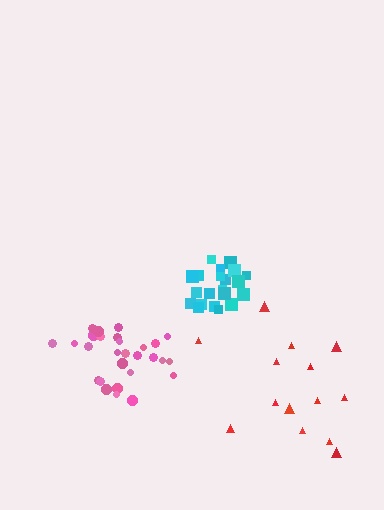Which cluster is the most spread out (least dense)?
Red.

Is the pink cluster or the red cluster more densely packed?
Pink.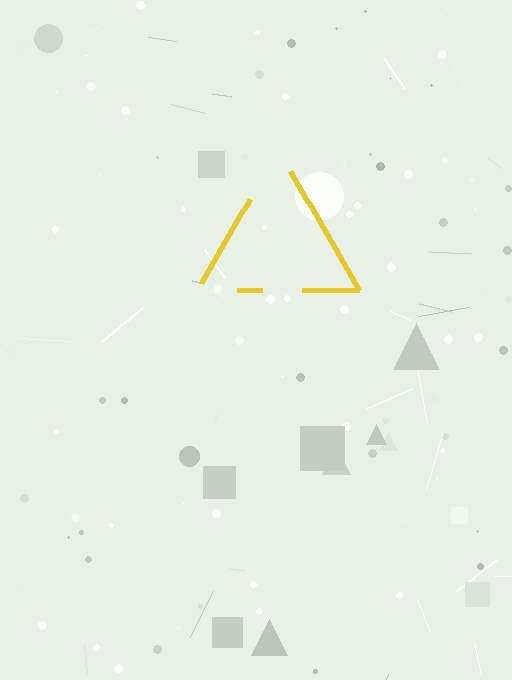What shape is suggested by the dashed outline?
The dashed outline suggests a triangle.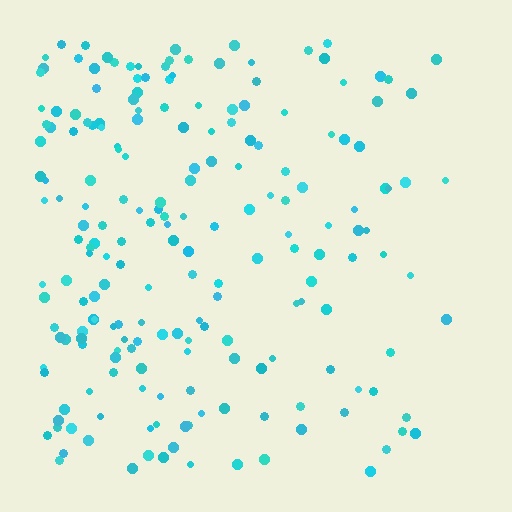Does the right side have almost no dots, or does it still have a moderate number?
Still a moderate number, just noticeably fewer than the left.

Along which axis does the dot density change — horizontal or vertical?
Horizontal.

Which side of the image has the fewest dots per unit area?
The right.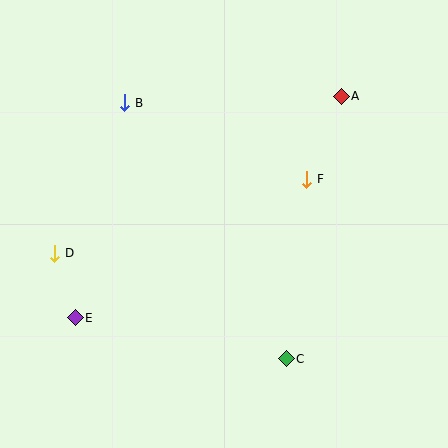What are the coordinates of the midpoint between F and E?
The midpoint between F and E is at (191, 248).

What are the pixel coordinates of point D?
Point D is at (55, 253).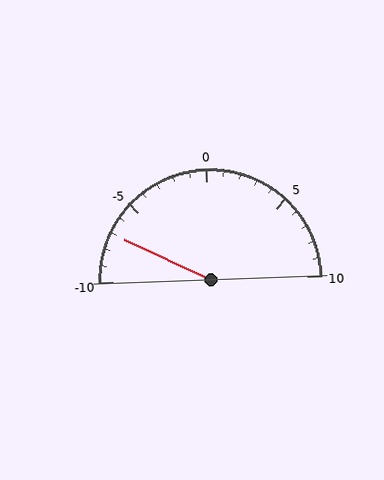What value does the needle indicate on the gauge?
The needle indicates approximately -7.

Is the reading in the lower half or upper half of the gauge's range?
The reading is in the lower half of the range (-10 to 10).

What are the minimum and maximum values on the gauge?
The gauge ranges from -10 to 10.